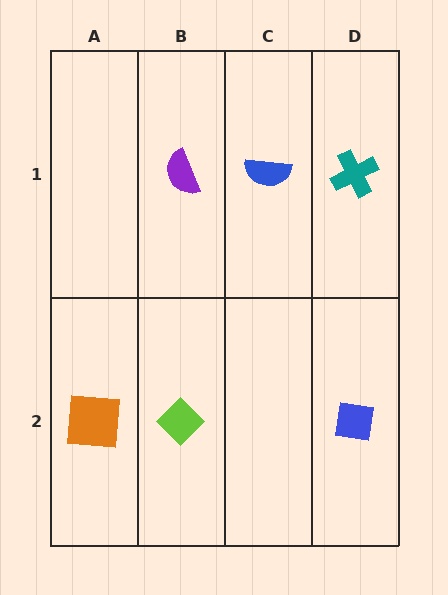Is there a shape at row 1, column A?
No, that cell is empty.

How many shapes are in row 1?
3 shapes.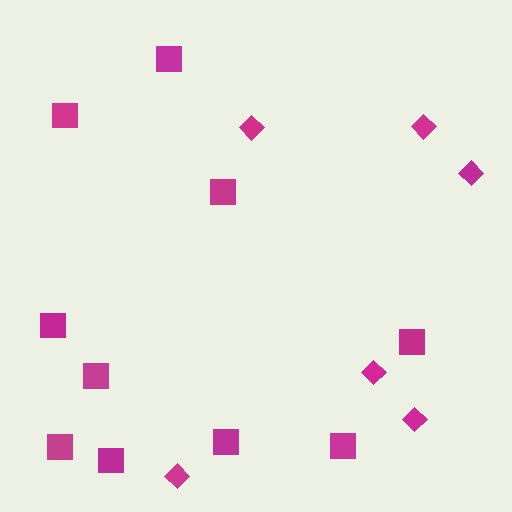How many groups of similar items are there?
There are 2 groups: one group of diamonds (6) and one group of squares (10).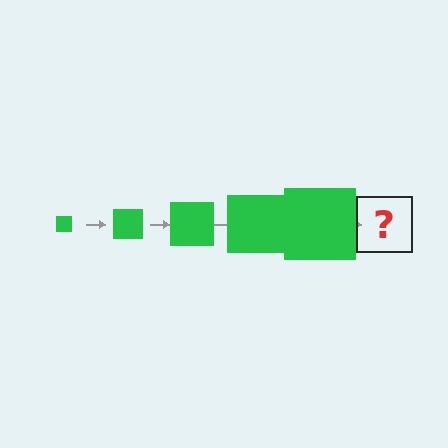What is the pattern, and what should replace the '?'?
The pattern is that the square gets progressively larger each step. The '?' should be a green square, larger than the previous one.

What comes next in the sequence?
The next element should be a green square, larger than the previous one.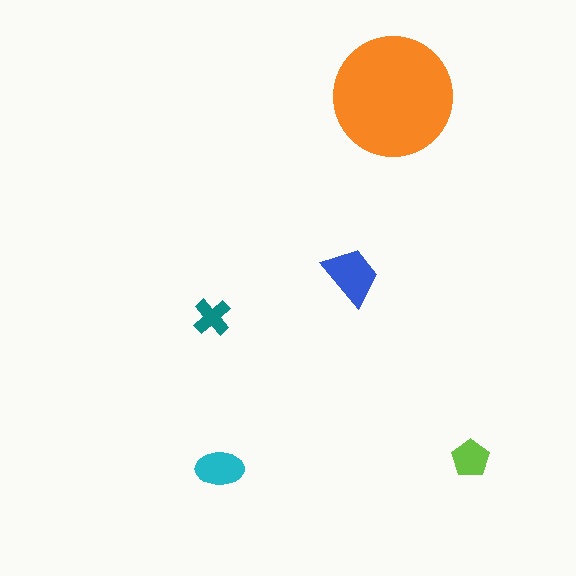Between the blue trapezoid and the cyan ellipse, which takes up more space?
The blue trapezoid.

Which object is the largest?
The orange circle.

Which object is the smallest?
The teal cross.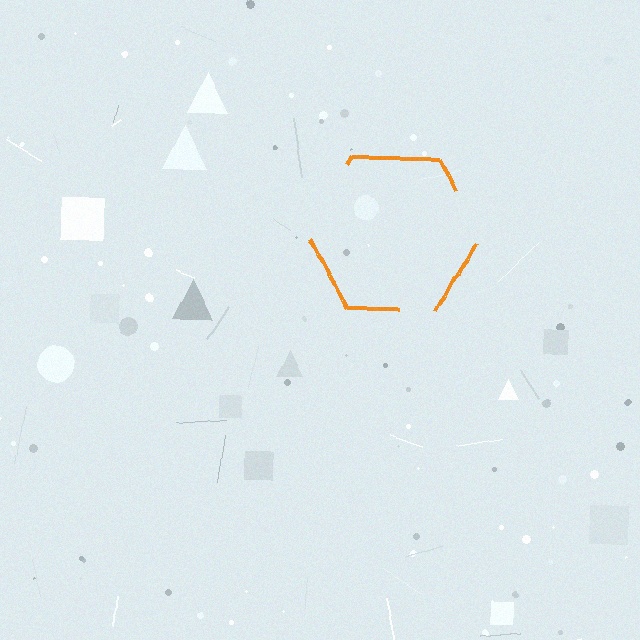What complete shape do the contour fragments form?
The contour fragments form a hexagon.